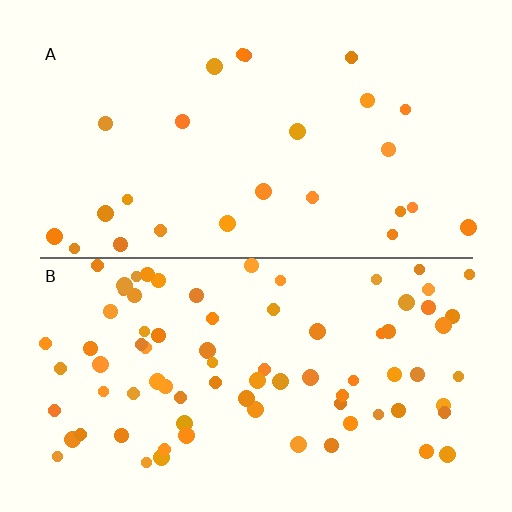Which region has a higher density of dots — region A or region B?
B (the bottom).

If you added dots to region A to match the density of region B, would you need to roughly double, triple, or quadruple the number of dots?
Approximately triple.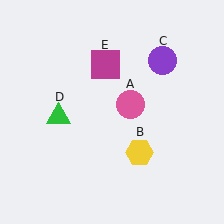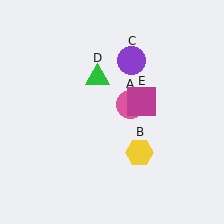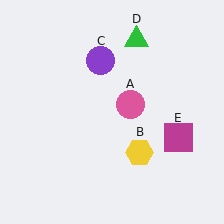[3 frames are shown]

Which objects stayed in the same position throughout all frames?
Pink circle (object A) and yellow hexagon (object B) remained stationary.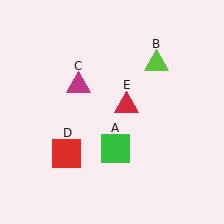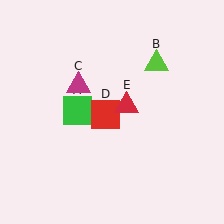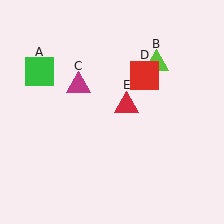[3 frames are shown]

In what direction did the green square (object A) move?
The green square (object A) moved up and to the left.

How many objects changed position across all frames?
2 objects changed position: green square (object A), red square (object D).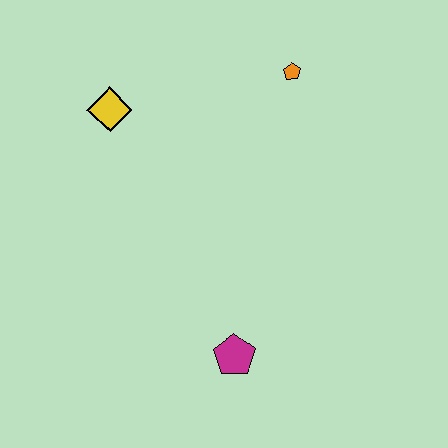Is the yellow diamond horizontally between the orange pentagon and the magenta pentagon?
No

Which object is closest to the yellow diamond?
The orange pentagon is closest to the yellow diamond.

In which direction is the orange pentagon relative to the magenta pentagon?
The orange pentagon is above the magenta pentagon.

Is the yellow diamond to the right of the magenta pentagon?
No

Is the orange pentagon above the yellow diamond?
Yes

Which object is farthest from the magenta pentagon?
The orange pentagon is farthest from the magenta pentagon.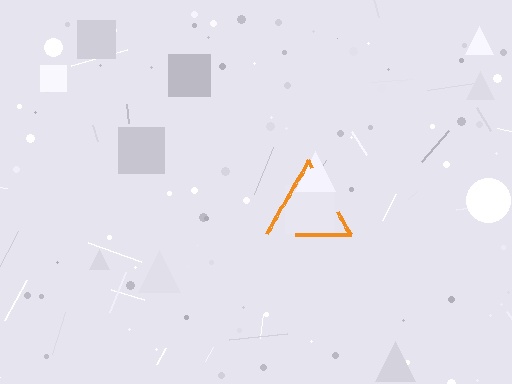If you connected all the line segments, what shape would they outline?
They would outline a triangle.